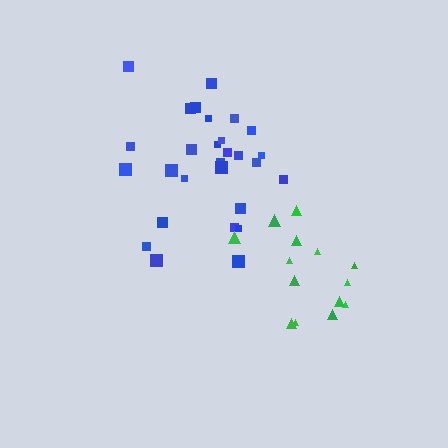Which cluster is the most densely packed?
Blue.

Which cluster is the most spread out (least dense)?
Green.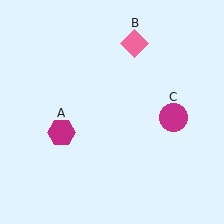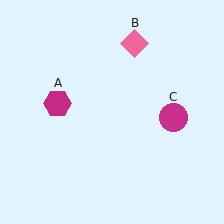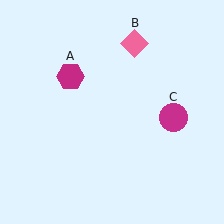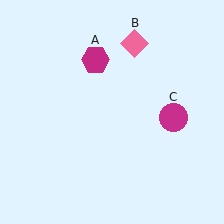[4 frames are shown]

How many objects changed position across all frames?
1 object changed position: magenta hexagon (object A).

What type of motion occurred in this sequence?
The magenta hexagon (object A) rotated clockwise around the center of the scene.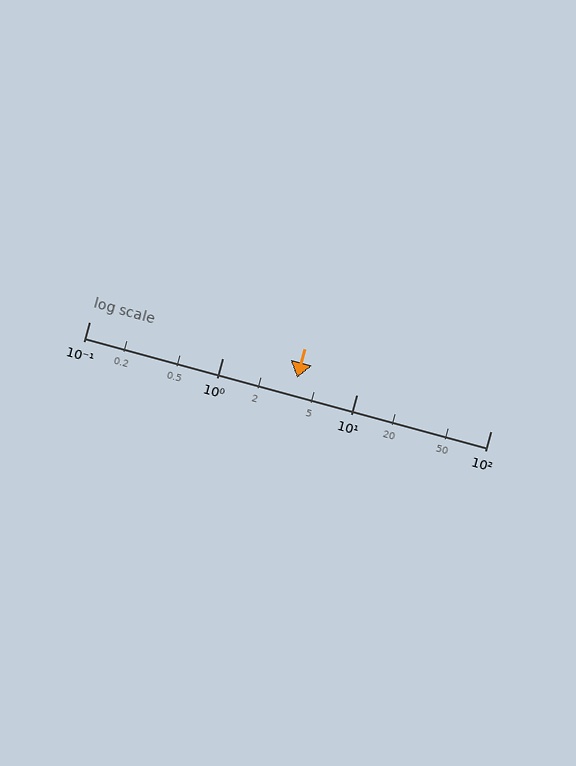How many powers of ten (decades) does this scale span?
The scale spans 3 decades, from 0.1 to 100.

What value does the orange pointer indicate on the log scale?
The pointer indicates approximately 3.6.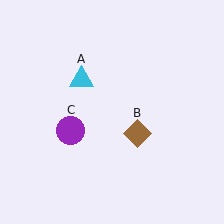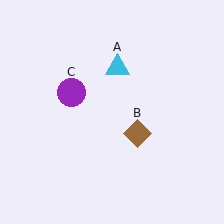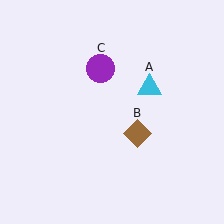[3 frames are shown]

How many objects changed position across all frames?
2 objects changed position: cyan triangle (object A), purple circle (object C).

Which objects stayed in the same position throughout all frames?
Brown diamond (object B) remained stationary.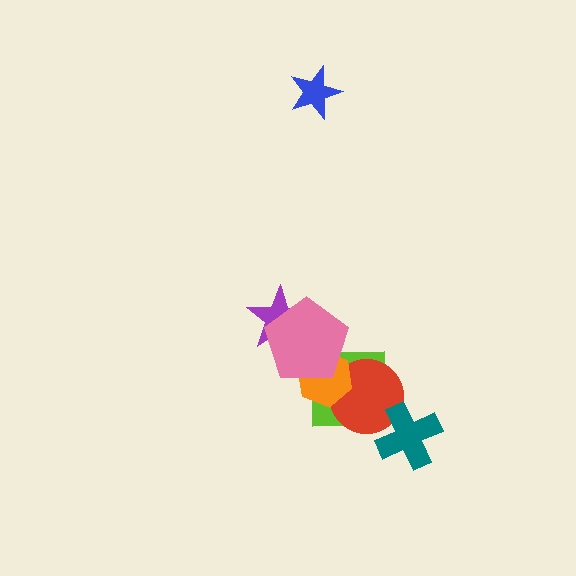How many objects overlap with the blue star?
0 objects overlap with the blue star.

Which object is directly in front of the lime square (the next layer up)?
The red circle is directly in front of the lime square.